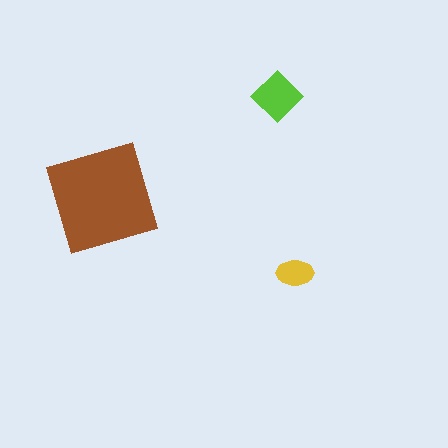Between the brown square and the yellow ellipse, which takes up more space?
The brown square.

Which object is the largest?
The brown square.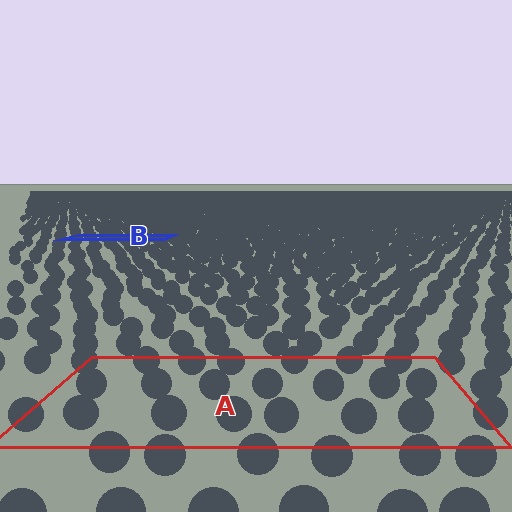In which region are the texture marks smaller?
The texture marks are smaller in region B, because it is farther away.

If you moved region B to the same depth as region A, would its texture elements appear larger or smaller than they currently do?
They would appear larger. At a closer depth, the same texture elements are projected at a bigger on-screen size.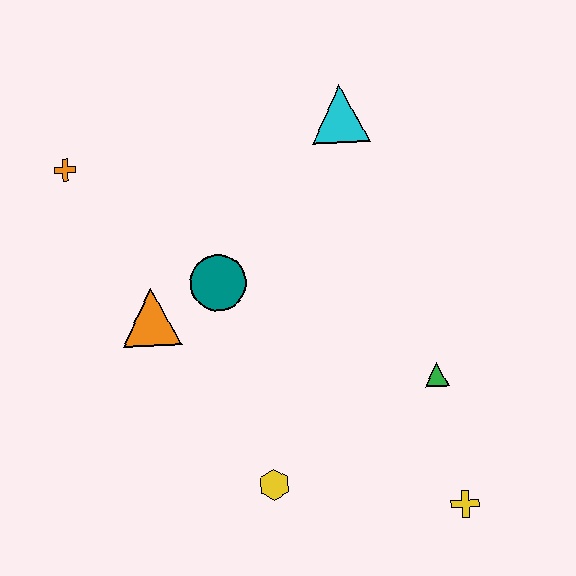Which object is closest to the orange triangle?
The teal circle is closest to the orange triangle.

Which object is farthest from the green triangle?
The orange cross is farthest from the green triangle.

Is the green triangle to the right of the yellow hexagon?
Yes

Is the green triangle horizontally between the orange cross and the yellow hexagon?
No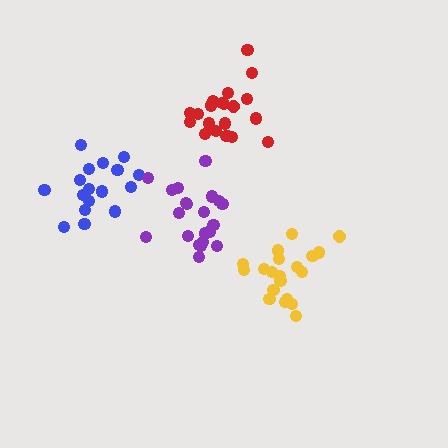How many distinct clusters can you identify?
There are 4 distinct clusters.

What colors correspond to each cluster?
The clusters are colored: blue, yellow, red, purple.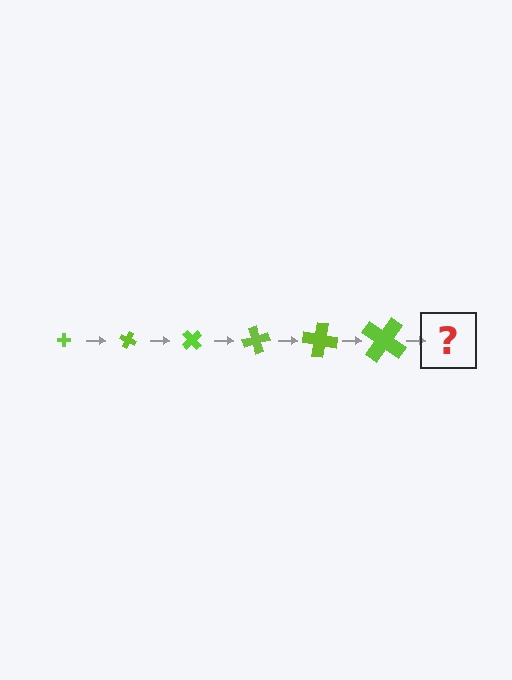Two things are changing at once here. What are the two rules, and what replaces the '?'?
The two rules are that the cross grows larger each step and it rotates 25 degrees each step. The '?' should be a cross, larger than the previous one and rotated 150 degrees from the start.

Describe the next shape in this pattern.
It should be a cross, larger than the previous one and rotated 150 degrees from the start.